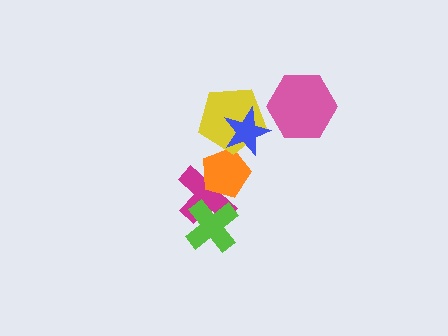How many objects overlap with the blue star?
2 objects overlap with the blue star.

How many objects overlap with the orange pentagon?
3 objects overlap with the orange pentagon.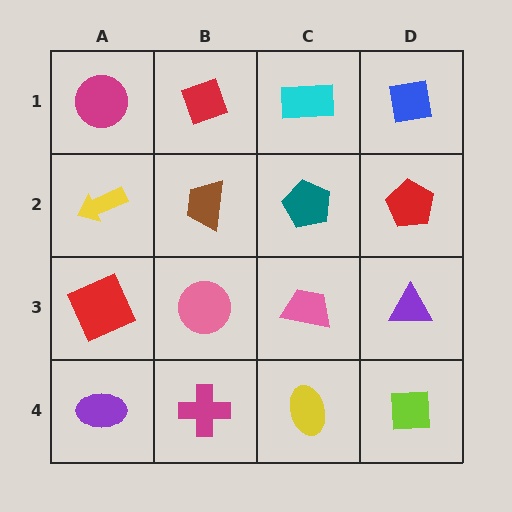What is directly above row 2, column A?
A magenta circle.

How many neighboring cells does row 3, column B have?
4.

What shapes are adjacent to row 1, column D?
A red pentagon (row 2, column D), a cyan rectangle (row 1, column C).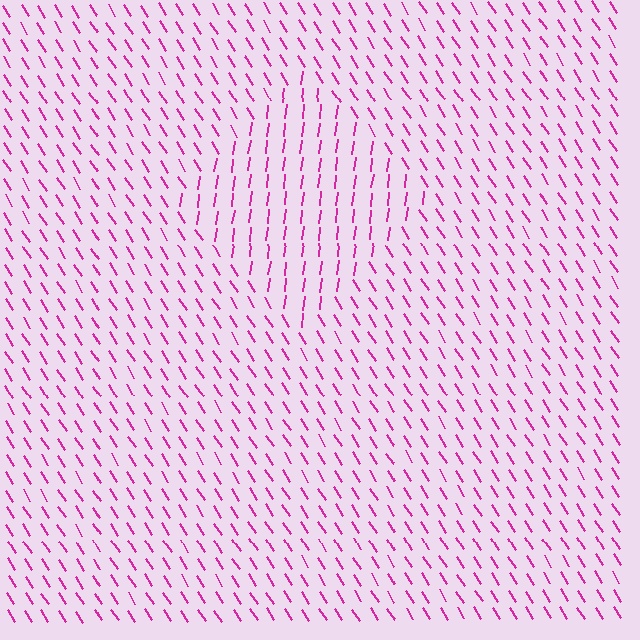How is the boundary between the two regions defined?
The boundary is defined purely by a change in line orientation (approximately 40 degrees difference). All lines are the same color and thickness.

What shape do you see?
I see a diamond.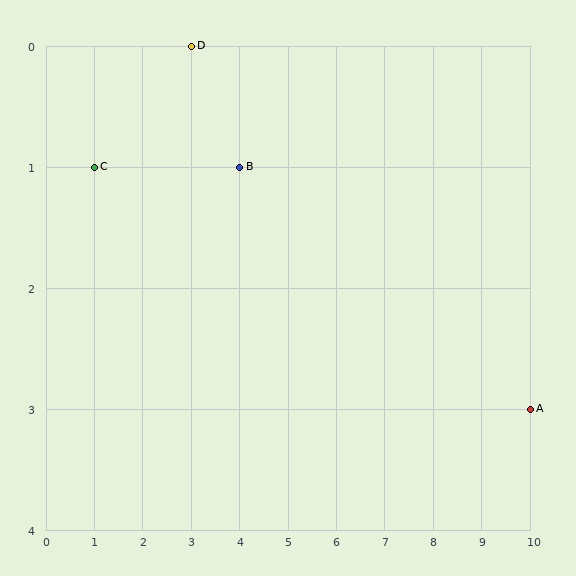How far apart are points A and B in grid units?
Points A and B are 6 columns and 2 rows apart (about 6.3 grid units diagonally).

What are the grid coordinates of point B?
Point B is at grid coordinates (4, 1).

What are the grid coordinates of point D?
Point D is at grid coordinates (3, 0).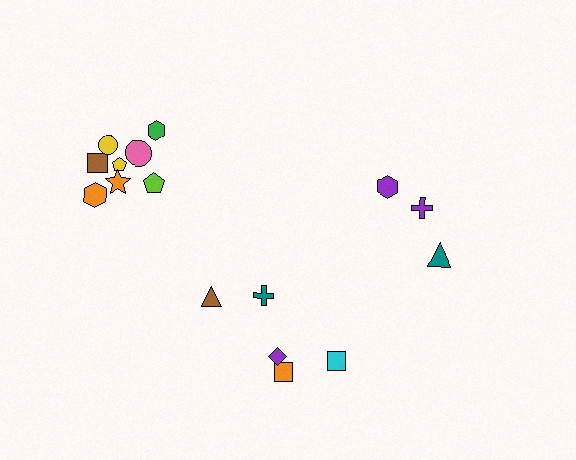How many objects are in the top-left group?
There are 8 objects.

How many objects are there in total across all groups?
There are 16 objects.